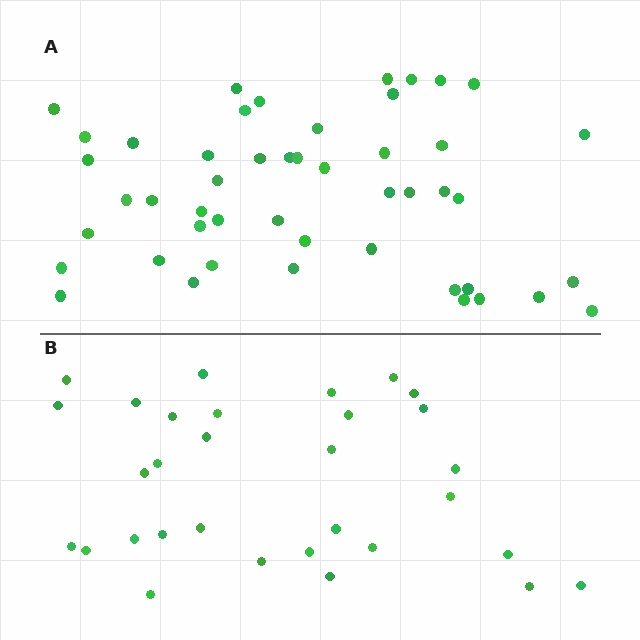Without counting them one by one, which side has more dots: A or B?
Region A (the top region) has more dots.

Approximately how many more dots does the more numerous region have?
Region A has approximately 15 more dots than region B.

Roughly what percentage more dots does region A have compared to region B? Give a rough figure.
About 55% more.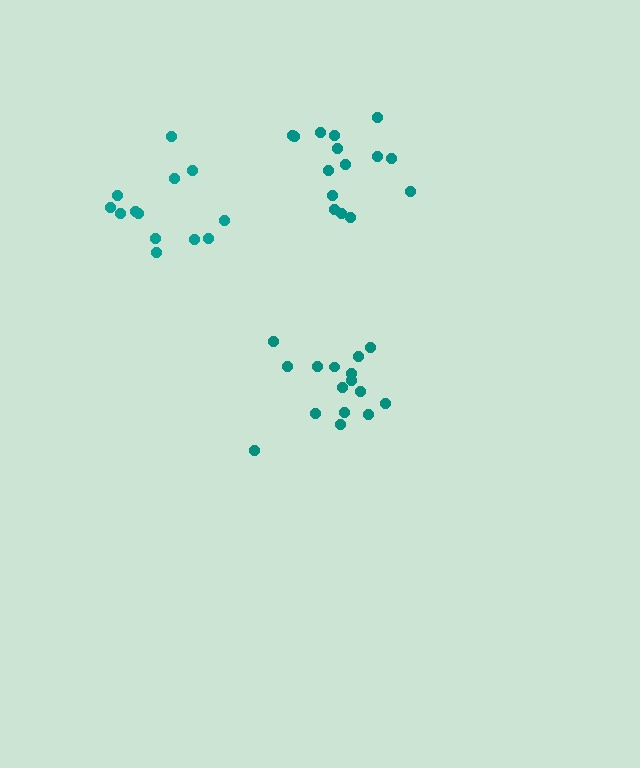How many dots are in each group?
Group 1: 13 dots, Group 2: 16 dots, Group 3: 15 dots (44 total).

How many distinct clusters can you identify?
There are 3 distinct clusters.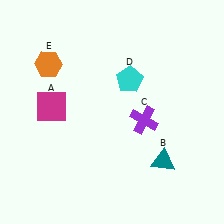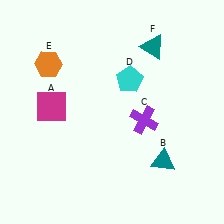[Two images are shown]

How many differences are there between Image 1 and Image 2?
There is 1 difference between the two images.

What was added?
A teal triangle (F) was added in Image 2.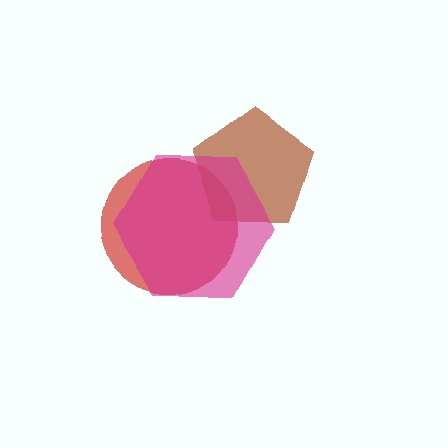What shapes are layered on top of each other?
The layered shapes are: a red circle, a brown pentagon, a magenta hexagon.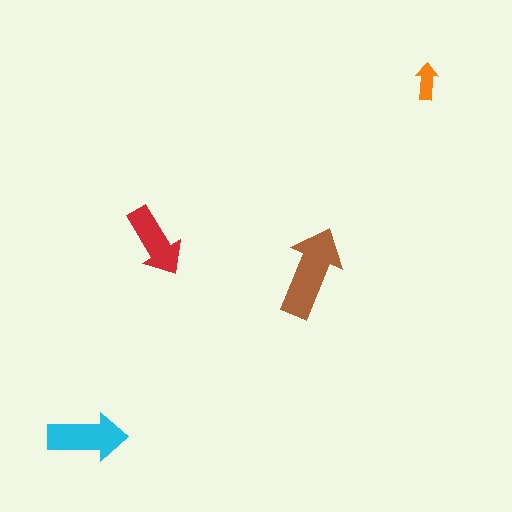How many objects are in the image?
There are 4 objects in the image.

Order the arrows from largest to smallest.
the brown one, the cyan one, the red one, the orange one.